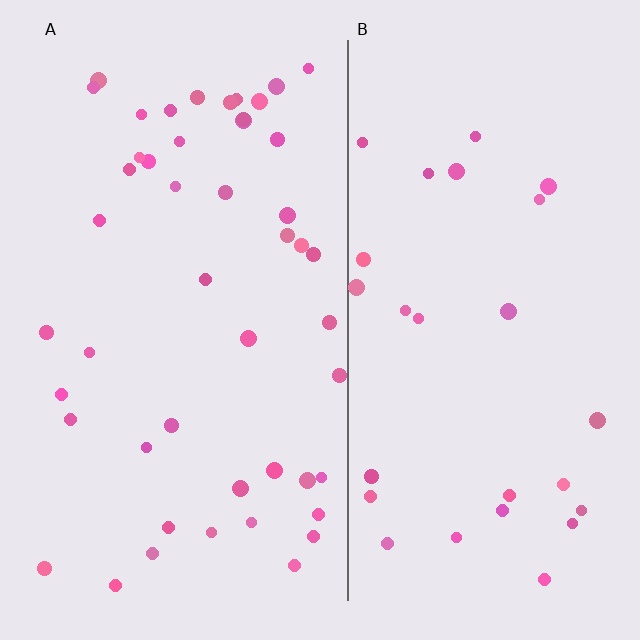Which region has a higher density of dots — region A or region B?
A (the left).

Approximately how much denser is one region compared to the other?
Approximately 1.8× — region A over region B.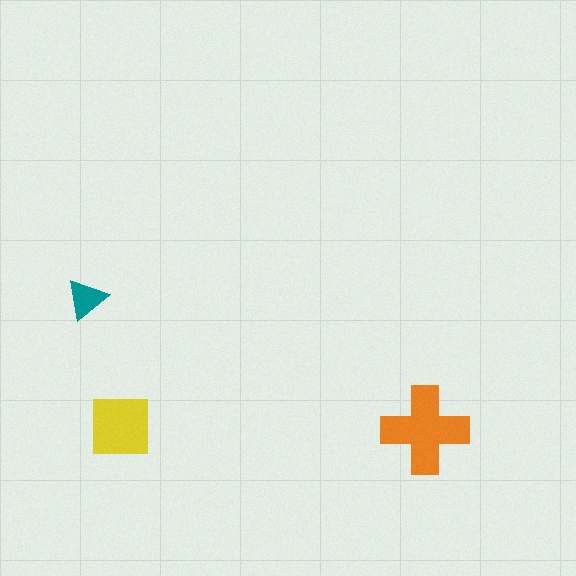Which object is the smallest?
The teal triangle.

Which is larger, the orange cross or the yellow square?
The orange cross.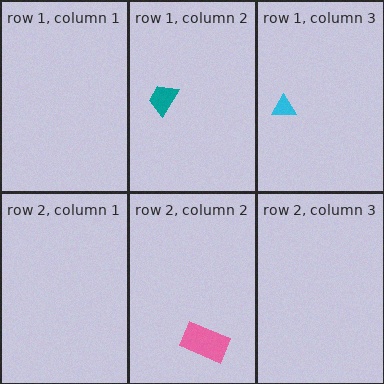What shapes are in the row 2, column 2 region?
The pink rectangle.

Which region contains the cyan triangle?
The row 1, column 3 region.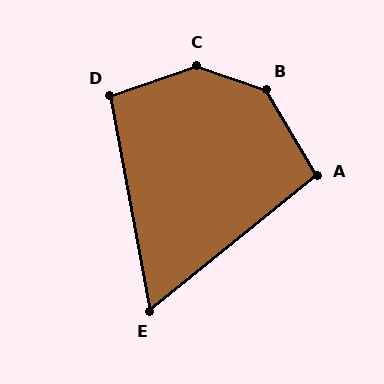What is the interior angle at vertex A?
Approximately 98 degrees (obtuse).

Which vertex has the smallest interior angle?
E, at approximately 62 degrees.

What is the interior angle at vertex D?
Approximately 99 degrees (obtuse).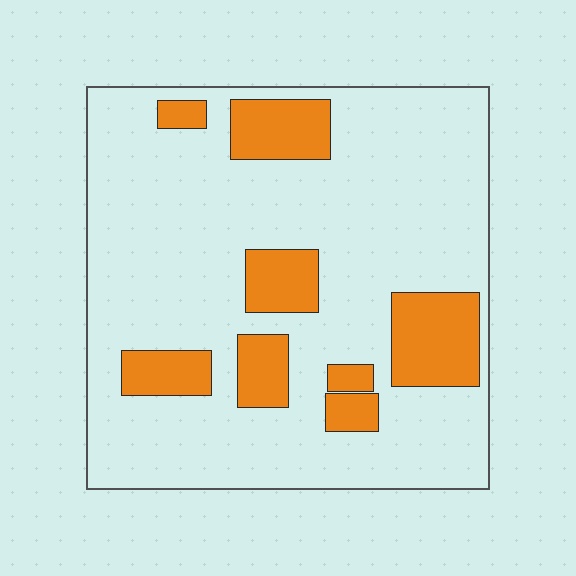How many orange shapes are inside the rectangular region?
8.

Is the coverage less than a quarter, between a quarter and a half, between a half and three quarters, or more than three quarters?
Less than a quarter.